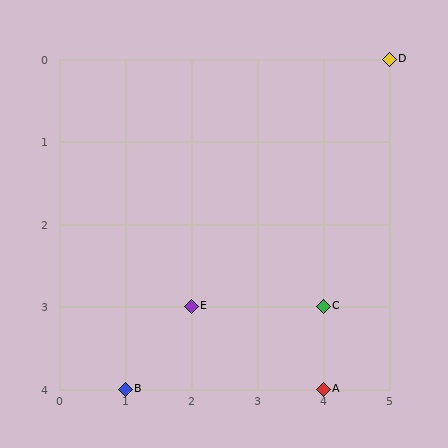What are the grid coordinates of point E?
Point E is at grid coordinates (2, 3).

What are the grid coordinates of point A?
Point A is at grid coordinates (4, 4).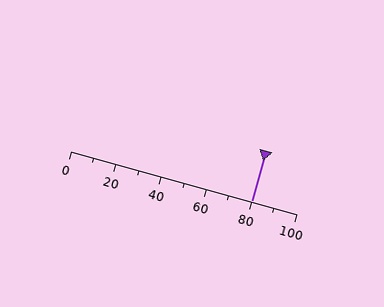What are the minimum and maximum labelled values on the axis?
The axis runs from 0 to 100.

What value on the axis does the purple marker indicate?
The marker indicates approximately 80.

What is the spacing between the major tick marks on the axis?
The major ticks are spaced 20 apart.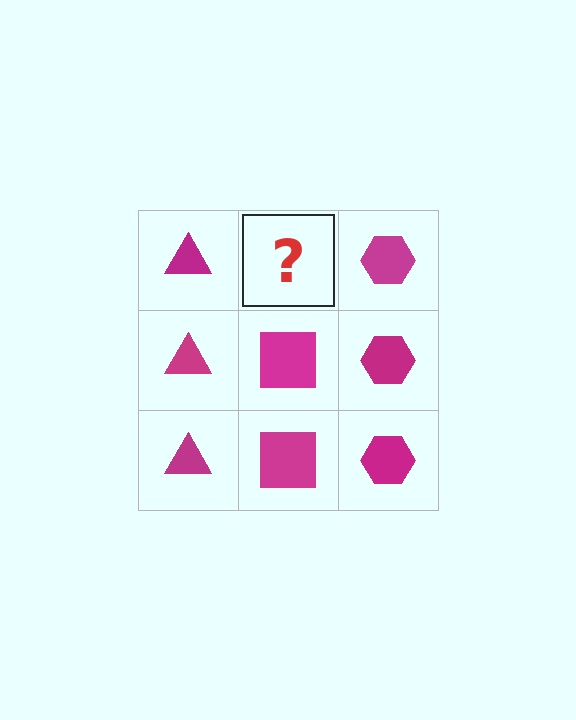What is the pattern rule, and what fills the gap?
The rule is that each column has a consistent shape. The gap should be filled with a magenta square.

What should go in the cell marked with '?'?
The missing cell should contain a magenta square.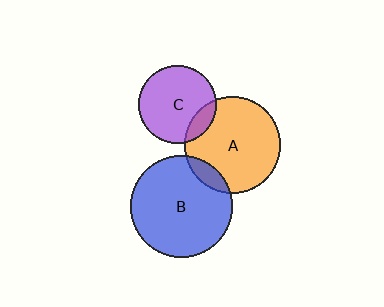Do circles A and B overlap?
Yes.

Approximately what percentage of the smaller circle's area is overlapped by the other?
Approximately 10%.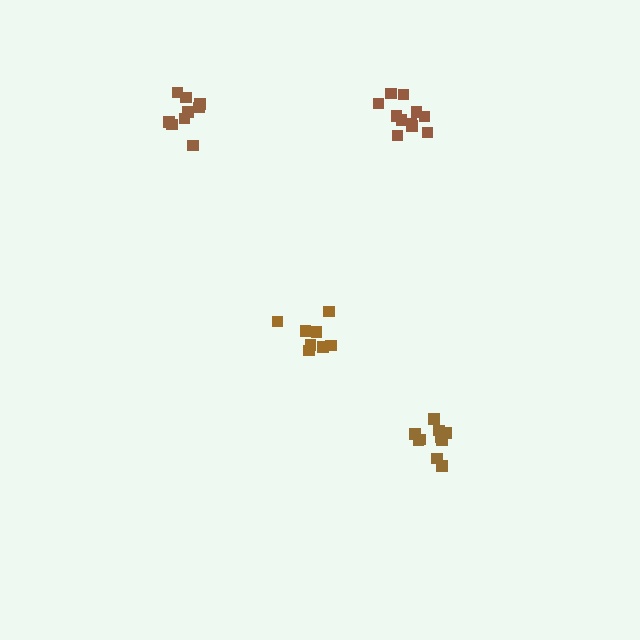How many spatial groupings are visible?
There are 4 spatial groupings.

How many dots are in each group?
Group 1: 11 dots, Group 2: 10 dots, Group 3: 8 dots, Group 4: 9 dots (38 total).